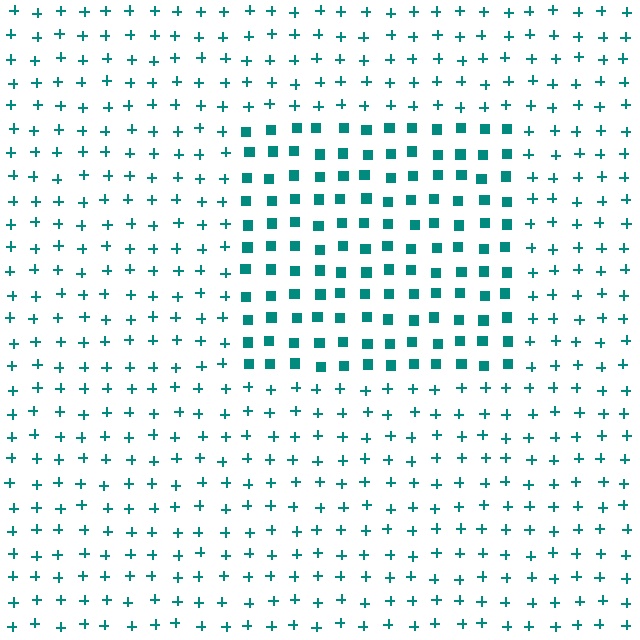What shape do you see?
I see a rectangle.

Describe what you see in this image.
The image is filled with small teal elements arranged in a uniform grid. A rectangle-shaped region contains squares, while the surrounding area contains plus signs. The boundary is defined purely by the change in element shape.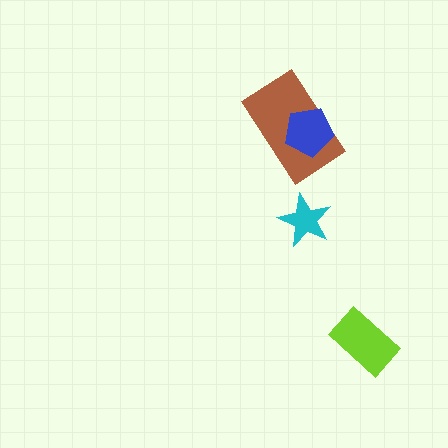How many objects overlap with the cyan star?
0 objects overlap with the cyan star.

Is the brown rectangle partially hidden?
Yes, it is partially covered by another shape.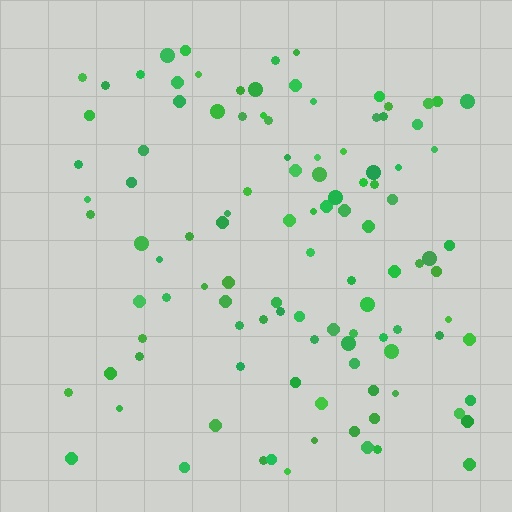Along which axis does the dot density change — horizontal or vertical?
Horizontal.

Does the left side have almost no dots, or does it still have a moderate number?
Still a moderate number, just noticeably fewer than the right.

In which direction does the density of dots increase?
From left to right, with the right side densest.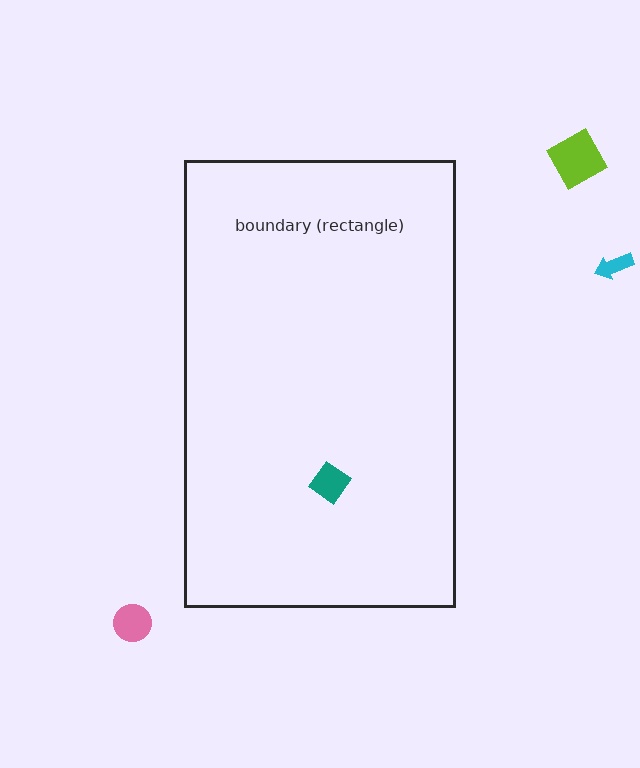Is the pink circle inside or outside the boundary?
Outside.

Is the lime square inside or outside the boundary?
Outside.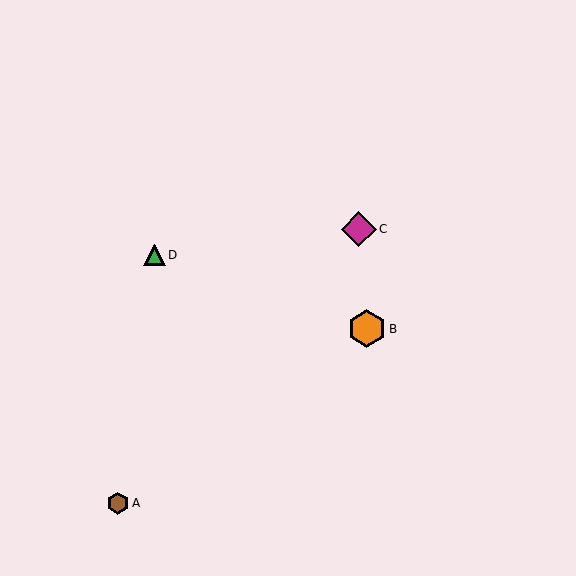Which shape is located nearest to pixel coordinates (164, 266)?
The green triangle (labeled D) at (155, 255) is nearest to that location.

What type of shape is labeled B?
Shape B is an orange hexagon.